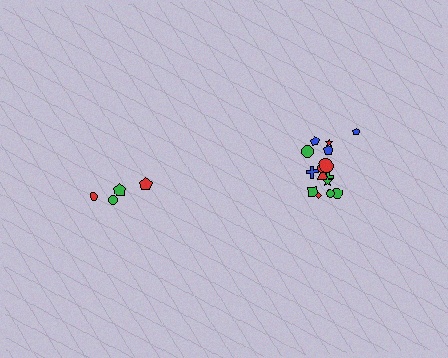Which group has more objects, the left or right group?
The right group.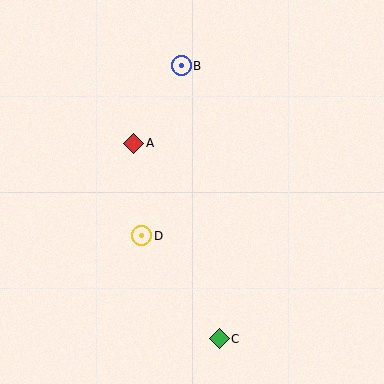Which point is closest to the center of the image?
Point D at (142, 236) is closest to the center.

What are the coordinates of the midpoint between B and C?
The midpoint between B and C is at (200, 202).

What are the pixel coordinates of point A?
Point A is at (134, 143).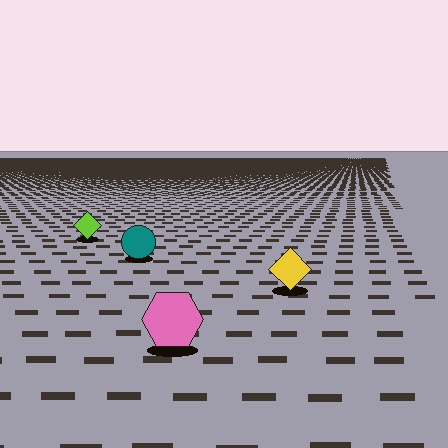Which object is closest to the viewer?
The pink hexagon is closest. The texture marks near it are larger and more spread out.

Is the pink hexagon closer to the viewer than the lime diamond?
Yes. The pink hexagon is closer — you can tell from the texture gradient: the ground texture is coarser near it.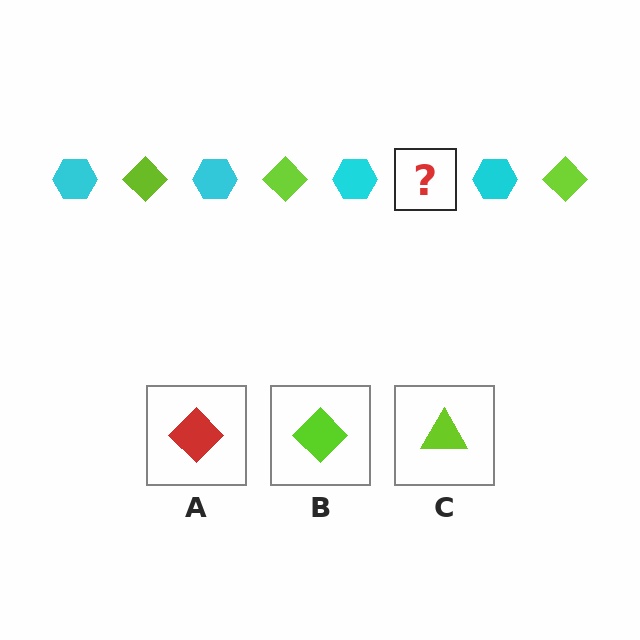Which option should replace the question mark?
Option B.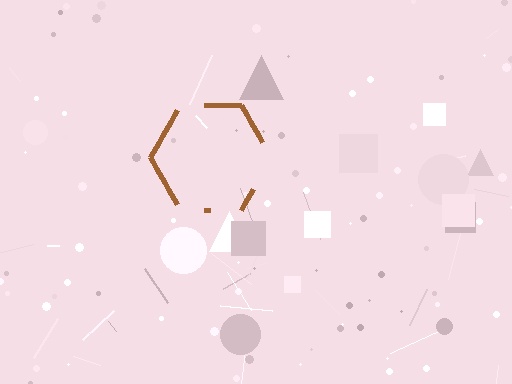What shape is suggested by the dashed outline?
The dashed outline suggests a hexagon.